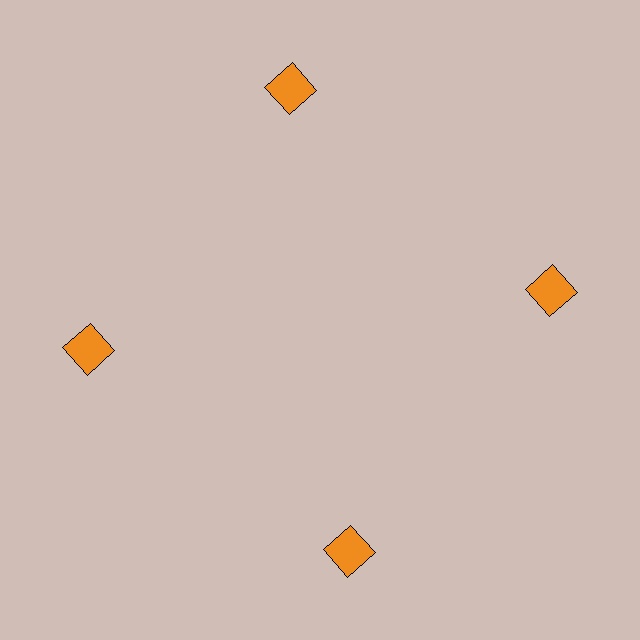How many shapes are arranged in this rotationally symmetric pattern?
There are 4 shapes, arranged in 4 groups of 1.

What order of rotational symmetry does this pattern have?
This pattern has 4-fold rotational symmetry.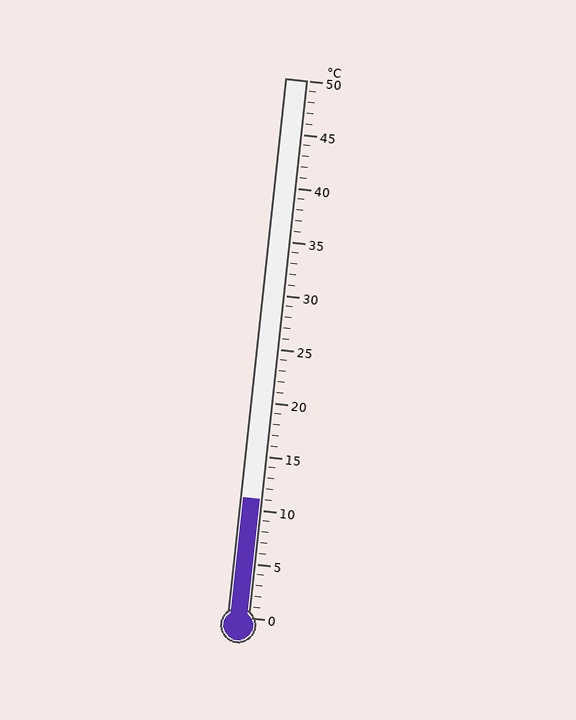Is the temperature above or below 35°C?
The temperature is below 35°C.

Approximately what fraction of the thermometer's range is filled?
The thermometer is filled to approximately 20% of its range.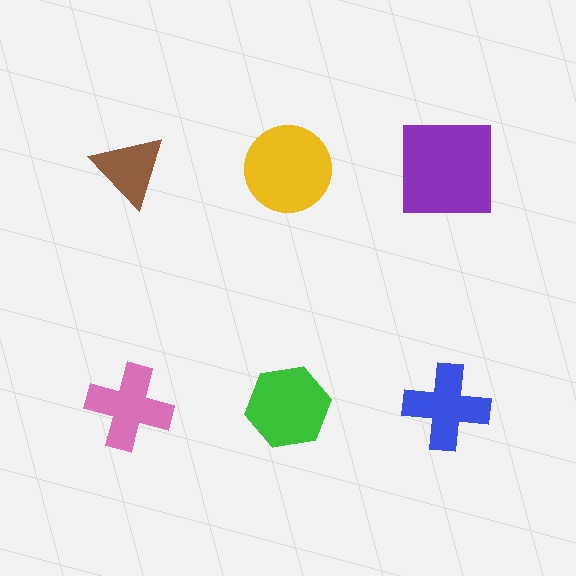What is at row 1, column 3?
A purple square.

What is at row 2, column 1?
A pink cross.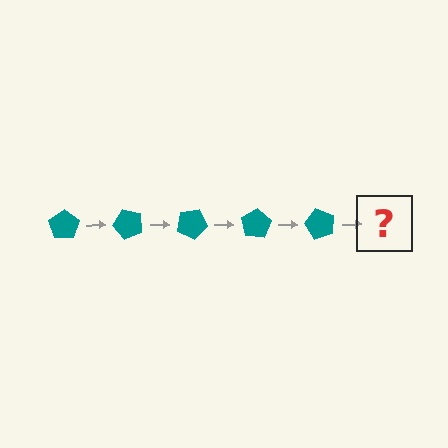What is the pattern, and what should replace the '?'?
The pattern is that the pentagon rotates 50 degrees each step. The '?' should be a teal pentagon rotated 250 degrees.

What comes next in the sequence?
The next element should be a teal pentagon rotated 250 degrees.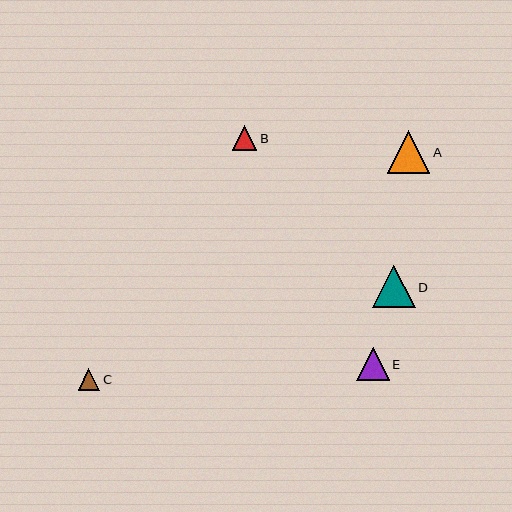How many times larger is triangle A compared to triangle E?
Triangle A is approximately 1.3 times the size of triangle E.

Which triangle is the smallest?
Triangle C is the smallest with a size of approximately 22 pixels.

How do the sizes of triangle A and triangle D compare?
Triangle A and triangle D are approximately the same size.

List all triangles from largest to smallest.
From largest to smallest: A, D, E, B, C.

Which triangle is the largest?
Triangle A is the largest with a size of approximately 42 pixels.